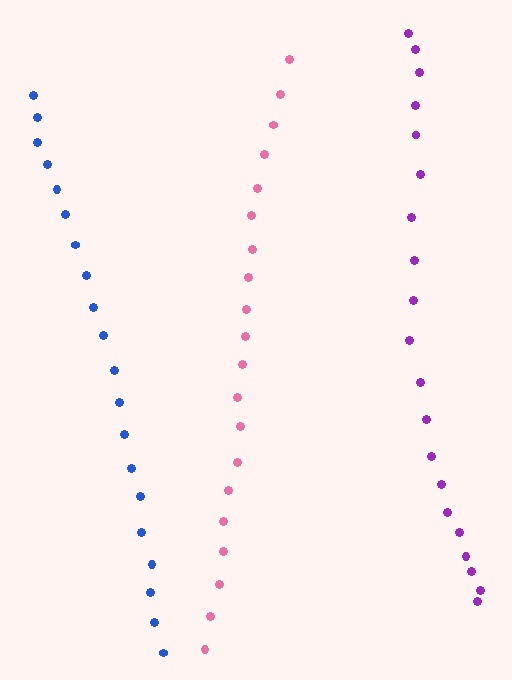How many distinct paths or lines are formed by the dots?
There are 3 distinct paths.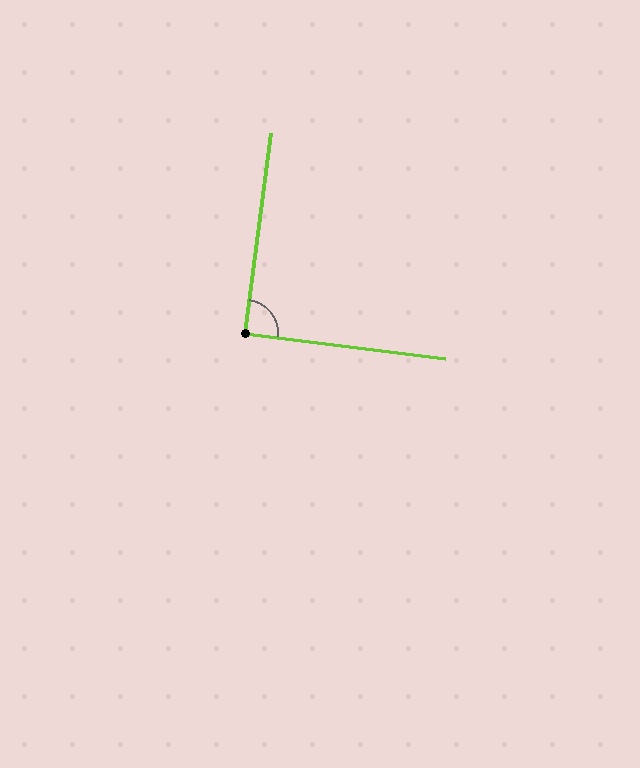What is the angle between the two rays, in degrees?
Approximately 90 degrees.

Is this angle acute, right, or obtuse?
It is approximately a right angle.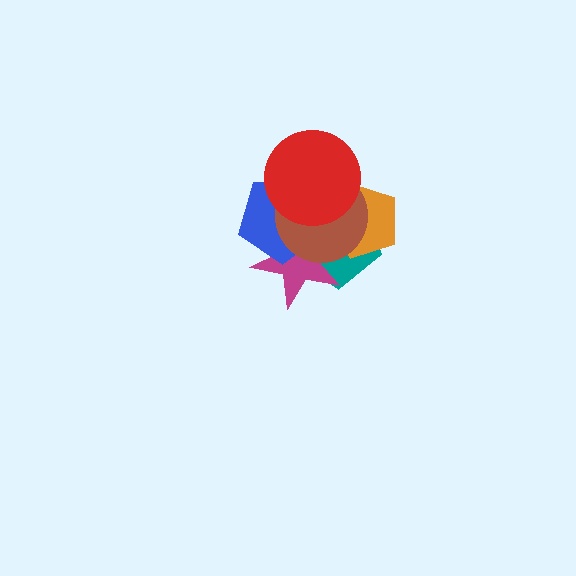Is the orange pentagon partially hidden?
Yes, it is partially covered by another shape.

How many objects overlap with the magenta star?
5 objects overlap with the magenta star.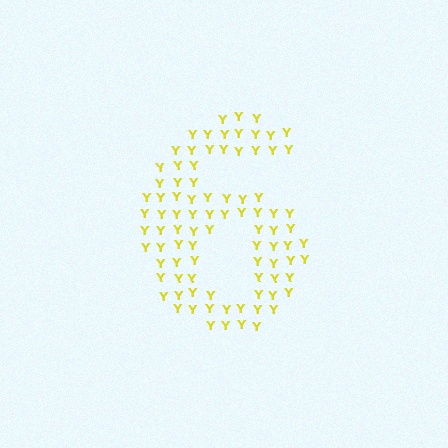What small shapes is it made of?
It is made of small letter Y's.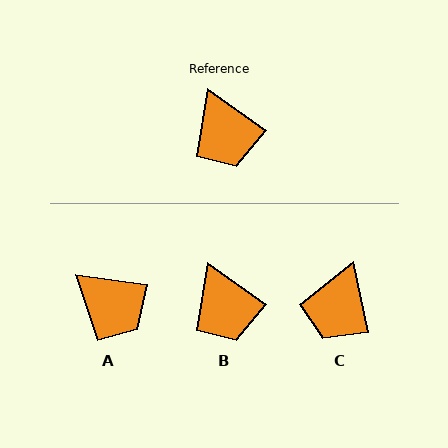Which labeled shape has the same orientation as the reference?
B.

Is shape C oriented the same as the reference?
No, it is off by about 42 degrees.